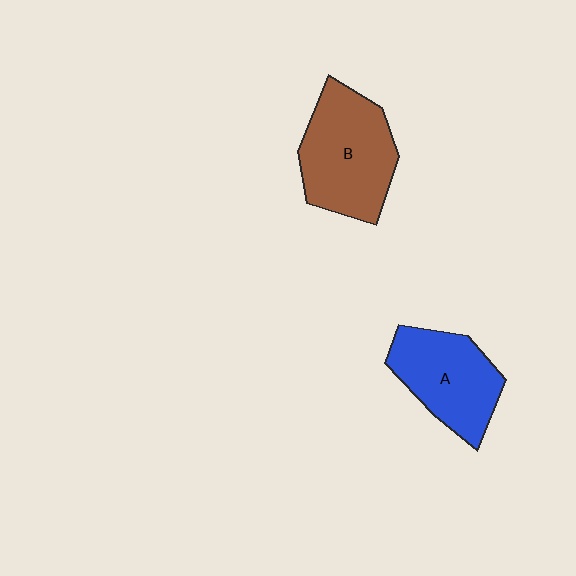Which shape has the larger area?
Shape B (brown).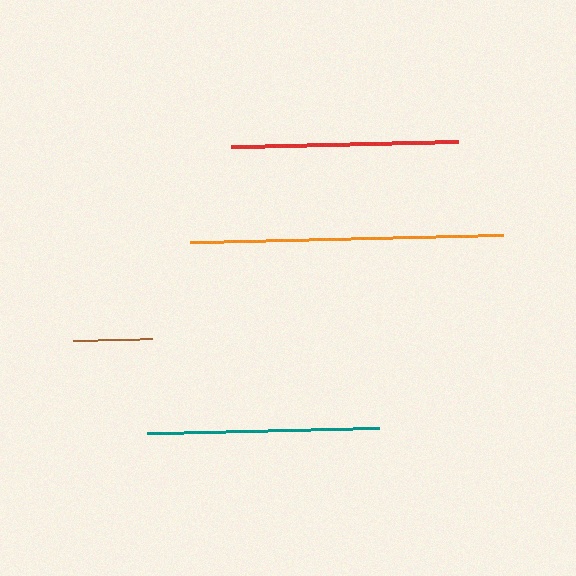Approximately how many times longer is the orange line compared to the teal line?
The orange line is approximately 1.3 times the length of the teal line.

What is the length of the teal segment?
The teal segment is approximately 232 pixels long.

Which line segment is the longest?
The orange line is the longest at approximately 313 pixels.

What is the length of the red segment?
The red segment is approximately 228 pixels long.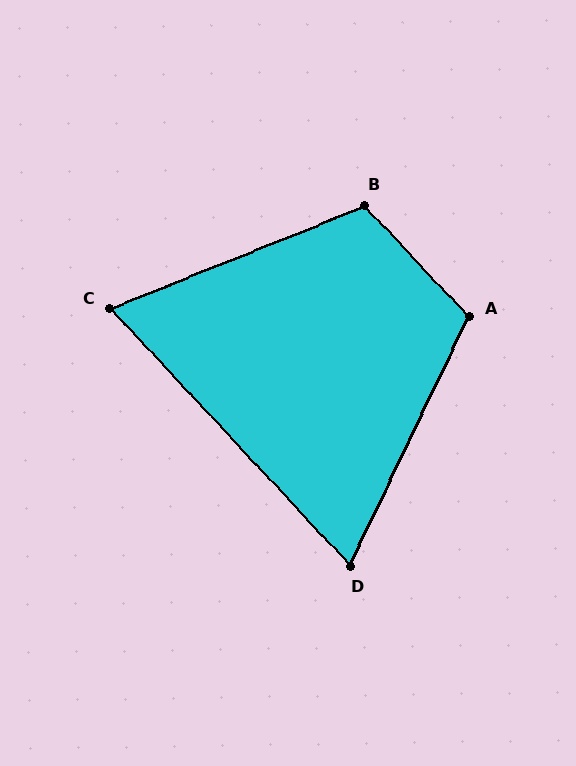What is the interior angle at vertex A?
Approximately 111 degrees (obtuse).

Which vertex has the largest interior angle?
B, at approximately 111 degrees.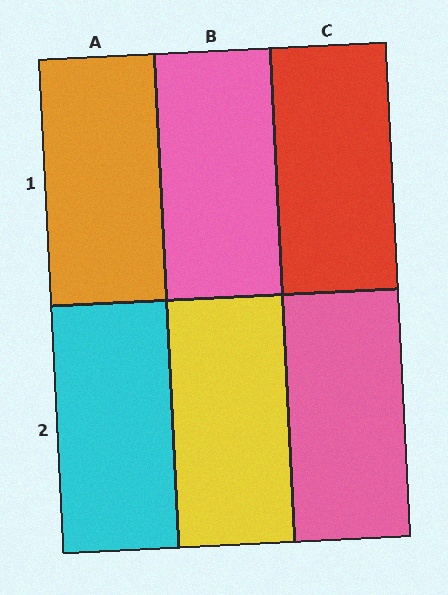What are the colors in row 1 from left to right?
Orange, pink, red.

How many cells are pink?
2 cells are pink.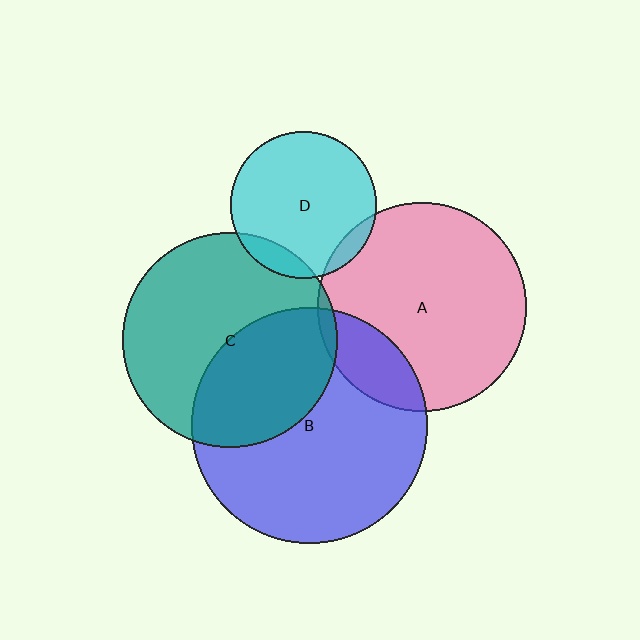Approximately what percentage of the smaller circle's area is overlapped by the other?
Approximately 5%.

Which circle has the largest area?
Circle B (blue).